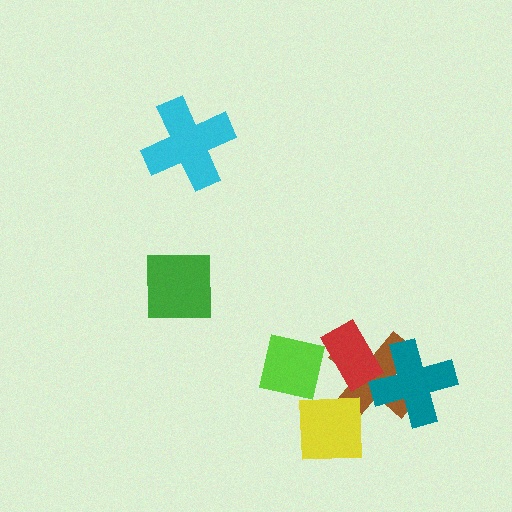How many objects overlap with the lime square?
1 object overlaps with the lime square.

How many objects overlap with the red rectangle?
2 objects overlap with the red rectangle.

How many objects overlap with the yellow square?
1 object overlaps with the yellow square.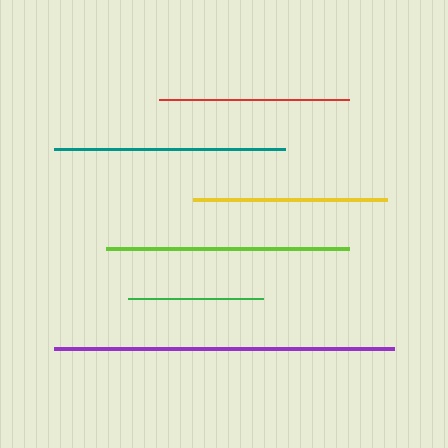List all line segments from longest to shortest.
From longest to shortest: purple, lime, teal, yellow, red, green.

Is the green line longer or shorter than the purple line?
The purple line is longer than the green line.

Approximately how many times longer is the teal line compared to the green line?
The teal line is approximately 1.7 times the length of the green line.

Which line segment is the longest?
The purple line is the longest at approximately 340 pixels.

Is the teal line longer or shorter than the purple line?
The purple line is longer than the teal line.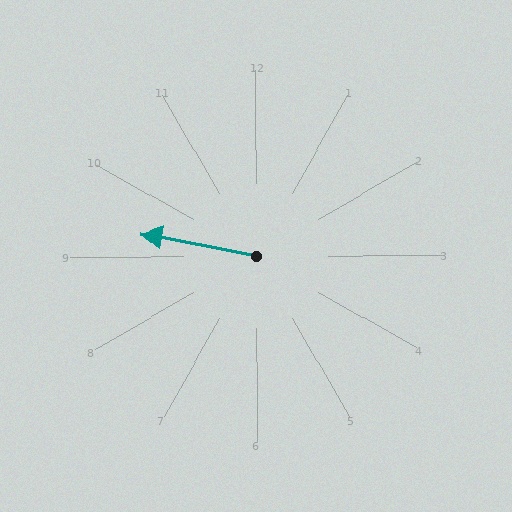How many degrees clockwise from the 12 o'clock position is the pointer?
Approximately 281 degrees.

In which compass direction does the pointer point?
West.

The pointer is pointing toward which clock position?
Roughly 9 o'clock.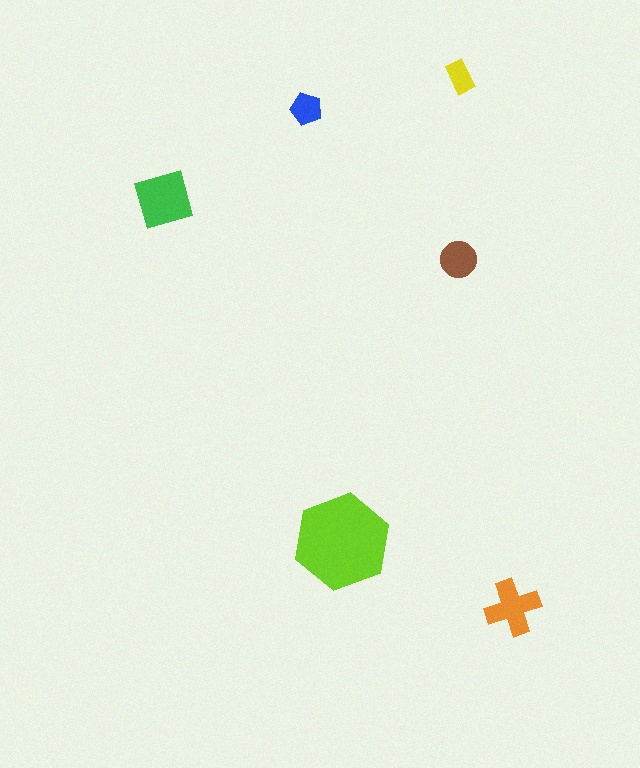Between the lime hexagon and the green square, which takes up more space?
The lime hexagon.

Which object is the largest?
The lime hexagon.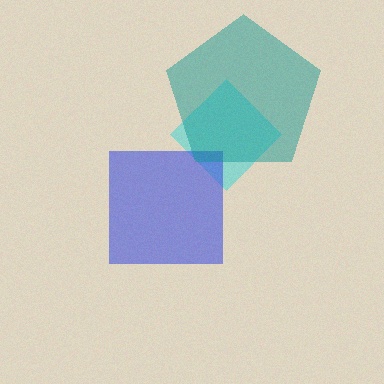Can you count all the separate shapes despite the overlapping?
Yes, there are 3 separate shapes.